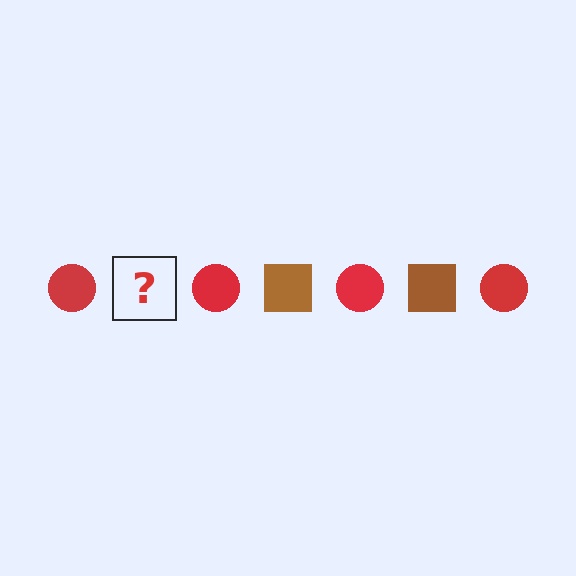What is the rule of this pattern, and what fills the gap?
The rule is that the pattern alternates between red circle and brown square. The gap should be filled with a brown square.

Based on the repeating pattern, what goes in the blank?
The blank should be a brown square.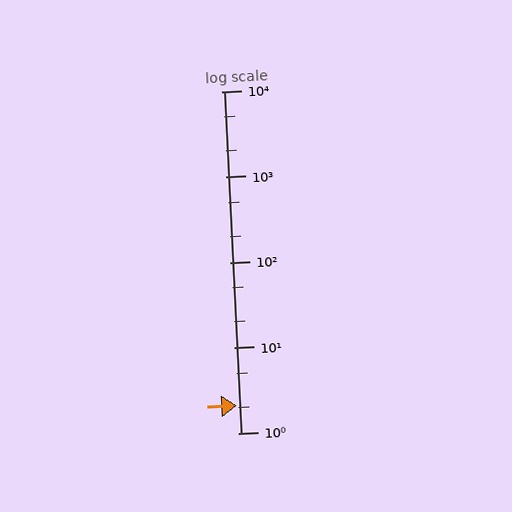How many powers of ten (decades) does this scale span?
The scale spans 4 decades, from 1 to 10000.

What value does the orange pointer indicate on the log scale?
The pointer indicates approximately 2.1.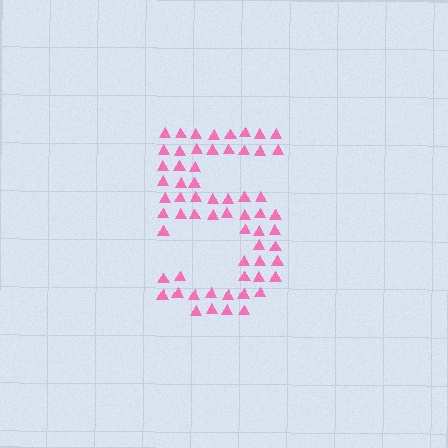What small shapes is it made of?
It is made of small triangles.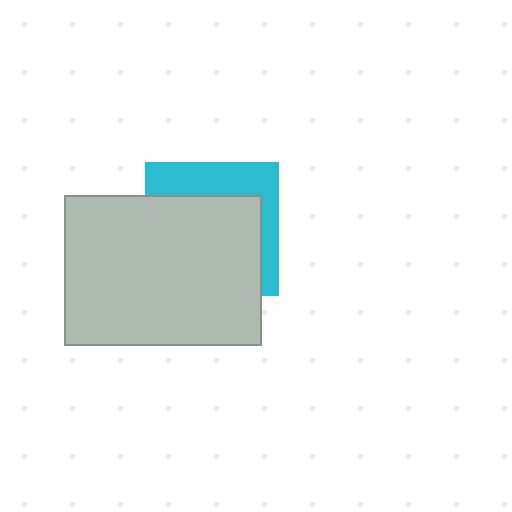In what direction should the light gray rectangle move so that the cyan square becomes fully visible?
The light gray rectangle should move down. That is the shortest direction to clear the overlap and leave the cyan square fully visible.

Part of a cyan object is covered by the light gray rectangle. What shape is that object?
It is a square.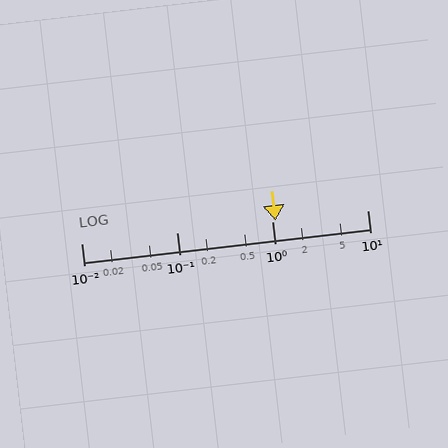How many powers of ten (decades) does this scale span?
The scale spans 3 decades, from 0.01 to 10.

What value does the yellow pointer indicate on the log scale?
The pointer indicates approximately 1.1.